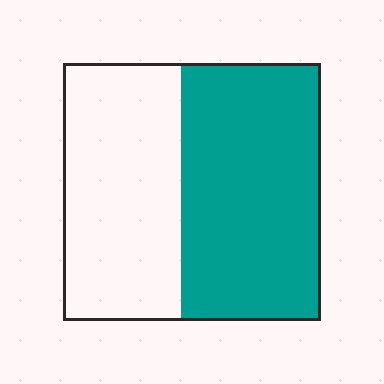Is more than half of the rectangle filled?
Yes.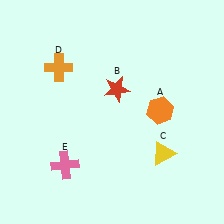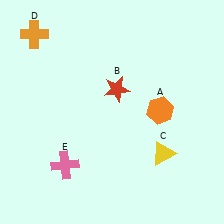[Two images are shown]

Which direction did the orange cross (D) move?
The orange cross (D) moved up.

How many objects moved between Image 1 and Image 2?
1 object moved between the two images.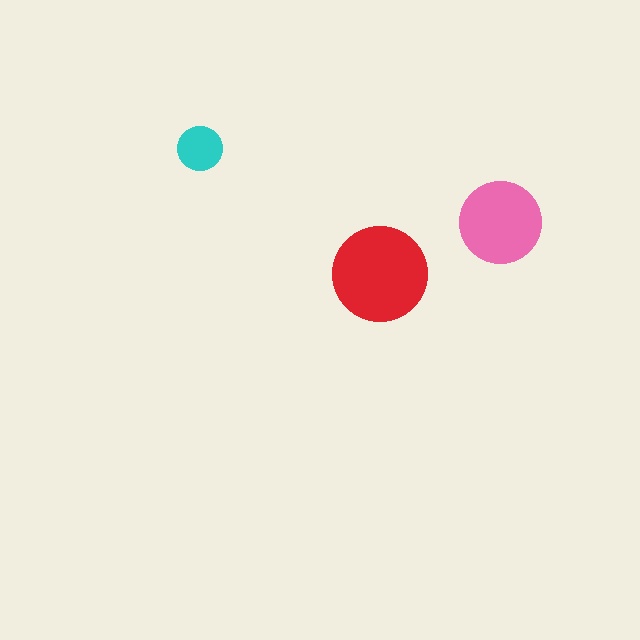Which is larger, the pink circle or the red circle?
The red one.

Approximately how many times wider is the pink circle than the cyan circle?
About 2 times wider.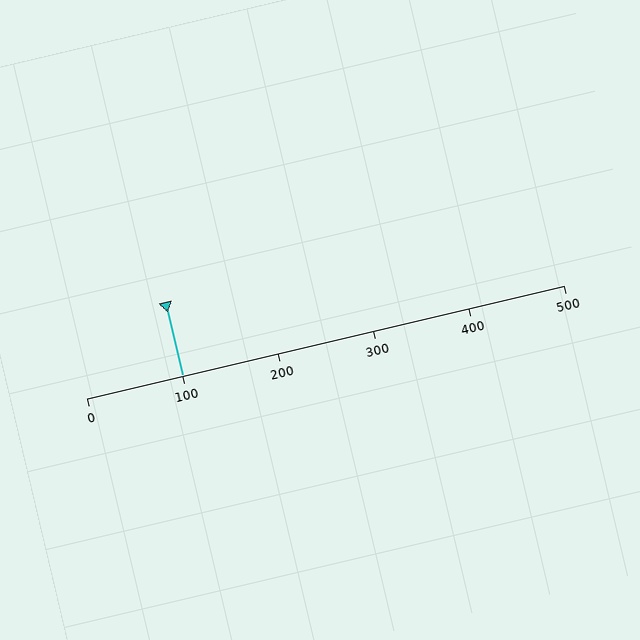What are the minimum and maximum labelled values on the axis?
The axis runs from 0 to 500.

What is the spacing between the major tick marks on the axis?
The major ticks are spaced 100 apart.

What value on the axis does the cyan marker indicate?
The marker indicates approximately 100.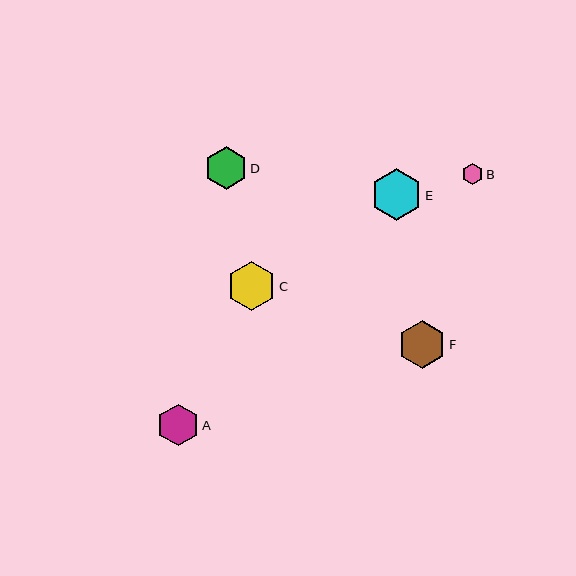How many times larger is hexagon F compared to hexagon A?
Hexagon F is approximately 1.1 times the size of hexagon A.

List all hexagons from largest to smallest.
From largest to smallest: E, C, F, D, A, B.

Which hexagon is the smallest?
Hexagon B is the smallest with a size of approximately 21 pixels.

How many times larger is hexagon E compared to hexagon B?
Hexagon E is approximately 2.4 times the size of hexagon B.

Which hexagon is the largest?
Hexagon E is the largest with a size of approximately 52 pixels.